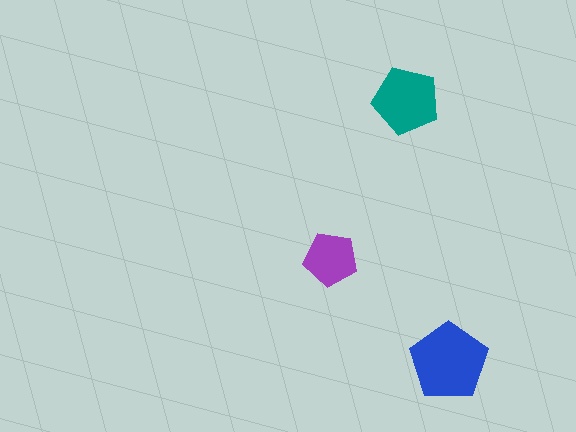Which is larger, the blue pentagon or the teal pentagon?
The blue one.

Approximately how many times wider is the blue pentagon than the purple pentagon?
About 1.5 times wider.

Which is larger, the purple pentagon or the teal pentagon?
The teal one.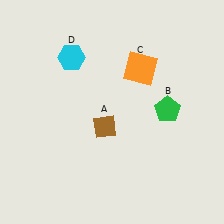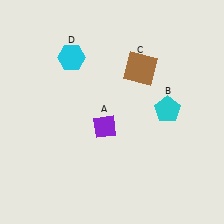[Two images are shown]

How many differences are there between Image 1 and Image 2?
There are 3 differences between the two images.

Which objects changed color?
A changed from brown to purple. B changed from green to cyan. C changed from orange to brown.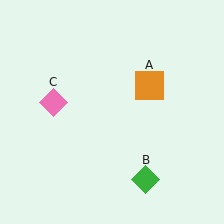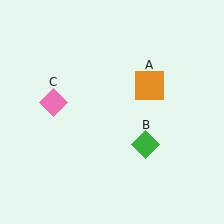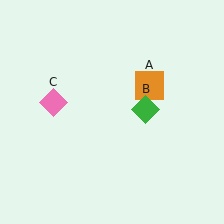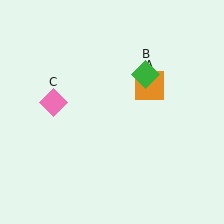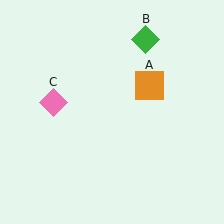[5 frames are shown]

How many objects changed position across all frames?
1 object changed position: green diamond (object B).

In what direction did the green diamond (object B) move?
The green diamond (object B) moved up.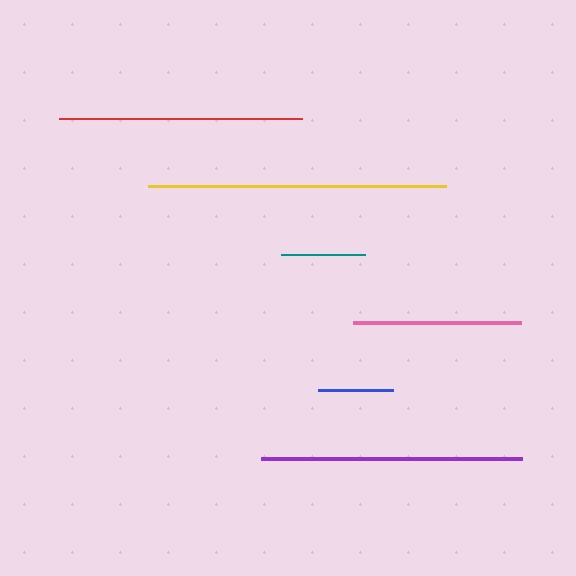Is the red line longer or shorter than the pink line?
The red line is longer than the pink line.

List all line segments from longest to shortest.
From longest to shortest: yellow, purple, red, pink, teal, blue.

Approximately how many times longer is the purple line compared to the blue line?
The purple line is approximately 3.5 times the length of the blue line.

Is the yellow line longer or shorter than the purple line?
The yellow line is longer than the purple line.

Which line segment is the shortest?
The blue line is the shortest at approximately 75 pixels.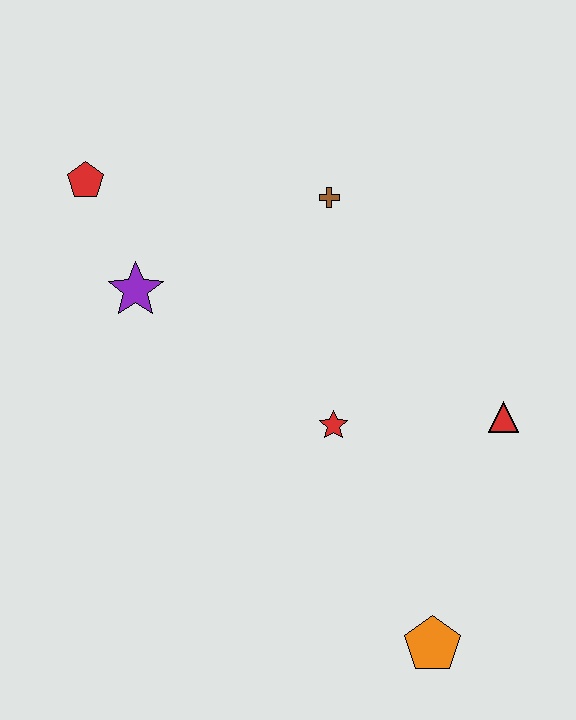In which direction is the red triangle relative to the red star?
The red triangle is to the right of the red star.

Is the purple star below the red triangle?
No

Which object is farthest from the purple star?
The orange pentagon is farthest from the purple star.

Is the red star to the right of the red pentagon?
Yes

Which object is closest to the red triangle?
The red star is closest to the red triangle.